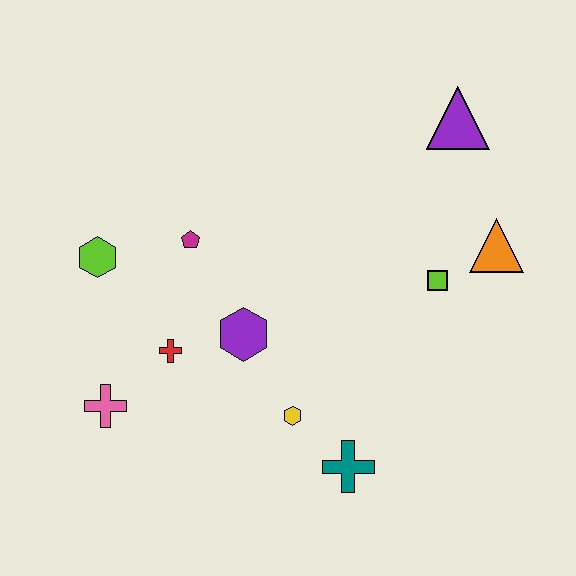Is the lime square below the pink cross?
No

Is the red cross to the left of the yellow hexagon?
Yes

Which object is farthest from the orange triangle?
The pink cross is farthest from the orange triangle.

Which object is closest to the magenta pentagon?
The lime hexagon is closest to the magenta pentagon.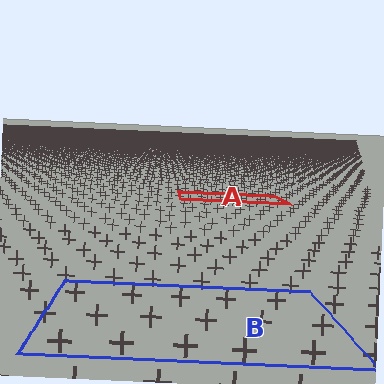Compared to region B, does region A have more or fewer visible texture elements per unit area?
Region A has more texture elements per unit area — they are packed more densely because it is farther away.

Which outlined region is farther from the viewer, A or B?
Region A is farther from the viewer — the texture elements inside it appear smaller and more densely packed.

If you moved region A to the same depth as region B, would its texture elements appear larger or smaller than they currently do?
They would appear larger. At a closer depth, the same texture elements are projected at a bigger on-screen size.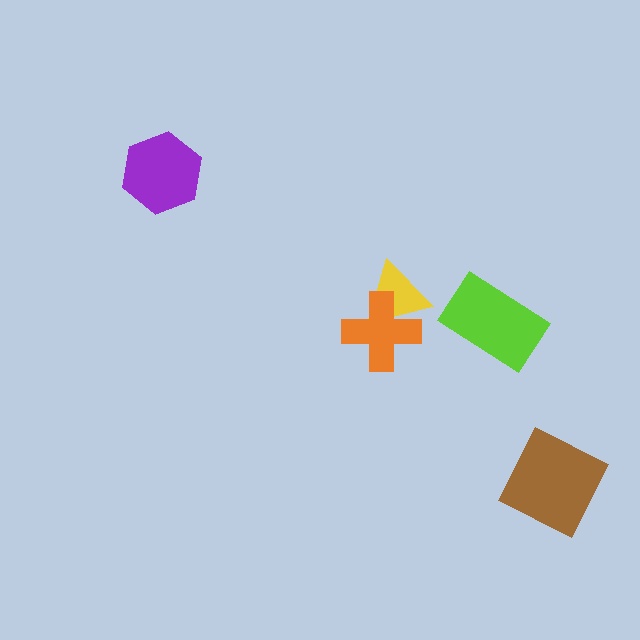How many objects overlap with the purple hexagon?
0 objects overlap with the purple hexagon.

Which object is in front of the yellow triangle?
The orange cross is in front of the yellow triangle.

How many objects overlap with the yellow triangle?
1 object overlaps with the yellow triangle.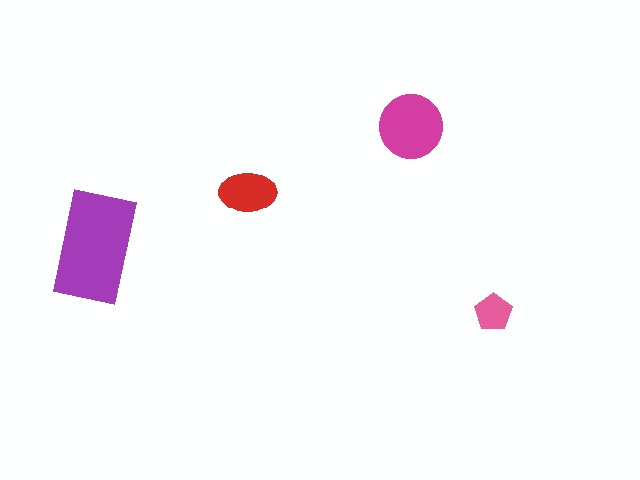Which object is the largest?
The purple rectangle.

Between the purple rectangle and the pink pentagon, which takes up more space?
The purple rectangle.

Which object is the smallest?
The pink pentagon.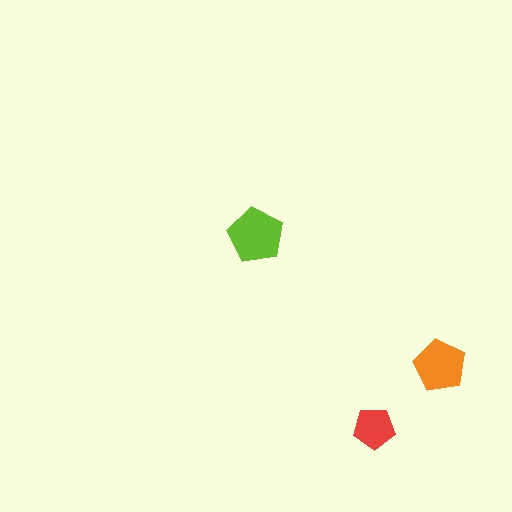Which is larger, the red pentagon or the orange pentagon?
The orange one.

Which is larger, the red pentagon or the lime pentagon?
The lime one.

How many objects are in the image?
There are 3 objects in the image.